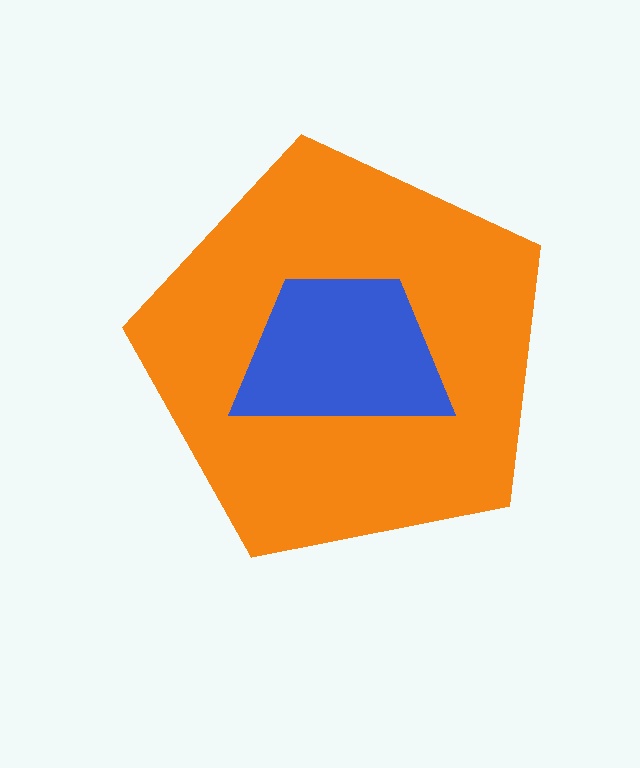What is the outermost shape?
The orange pentagon.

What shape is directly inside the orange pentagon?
The blue trapezoid.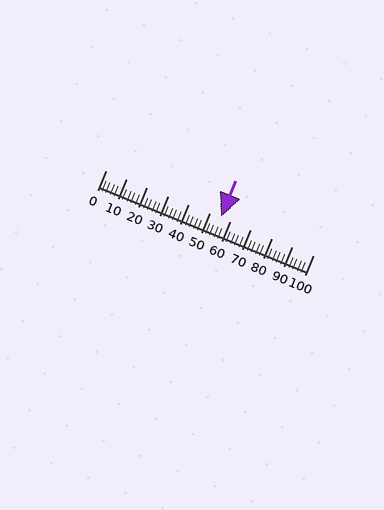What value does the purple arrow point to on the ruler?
The purple arrow points to approximately 56.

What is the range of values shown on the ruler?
The ruler shows values from 0 to 100.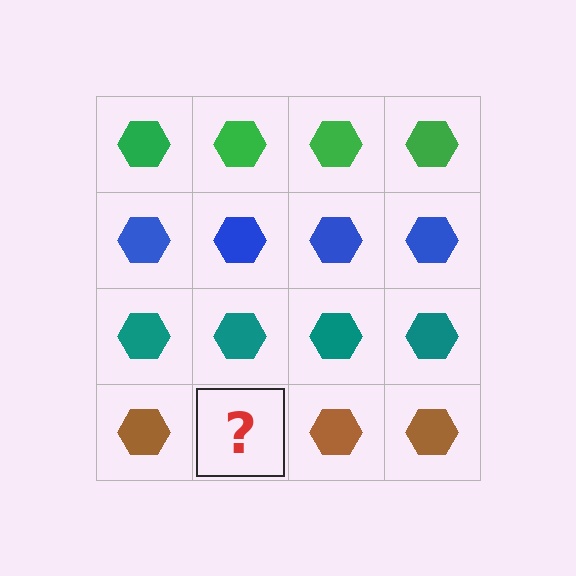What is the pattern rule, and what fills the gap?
The rule is that each row has a consistent color. The gap should be filled with a brown hexagon.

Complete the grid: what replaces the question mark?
The question mark should be replaced with a brown hexagon.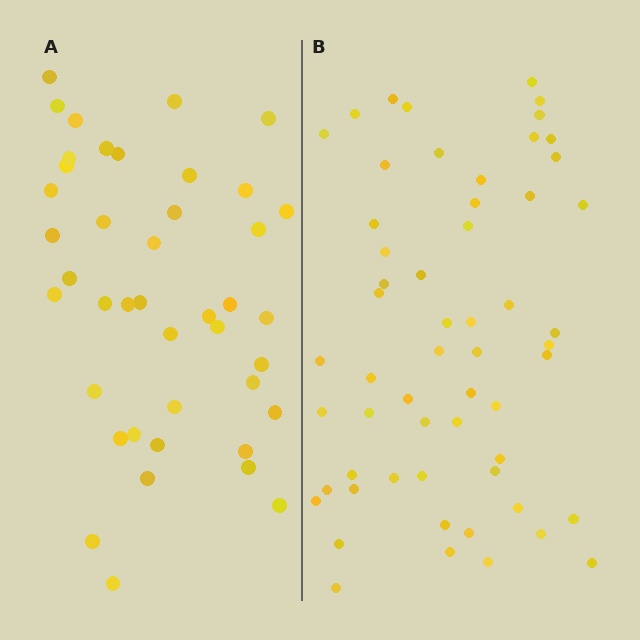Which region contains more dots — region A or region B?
Region B (the right region) has more dots.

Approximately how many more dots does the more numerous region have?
Region B has approximately 15 more dots than region A.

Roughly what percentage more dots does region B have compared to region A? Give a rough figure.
About 35% more.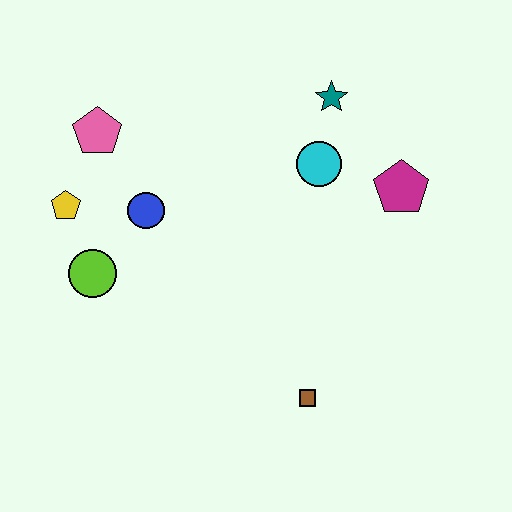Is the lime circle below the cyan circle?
Yes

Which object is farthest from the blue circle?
The magenta pentagon is farthest from the blue circle.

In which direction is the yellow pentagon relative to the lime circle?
The yellow pentagon is above the lime circle.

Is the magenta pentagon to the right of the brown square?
Yes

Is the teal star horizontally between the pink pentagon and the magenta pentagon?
Yes